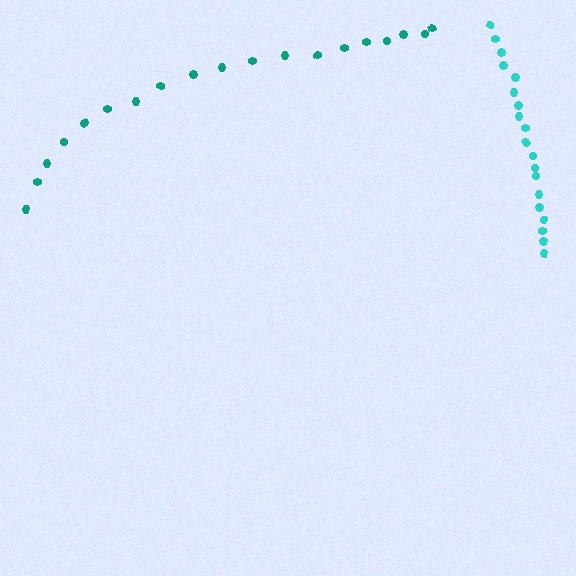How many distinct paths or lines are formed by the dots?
There are 2 distinct paths.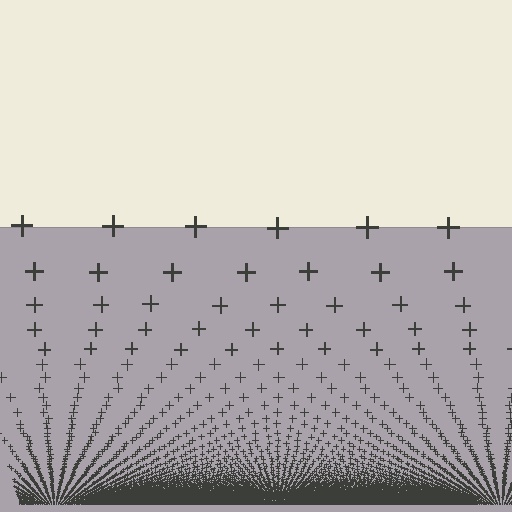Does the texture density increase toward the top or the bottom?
Density increases toward the bottom.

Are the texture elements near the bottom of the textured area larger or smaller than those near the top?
Smaller. The gradient is inverted — elements near the bottom are smaller and denser.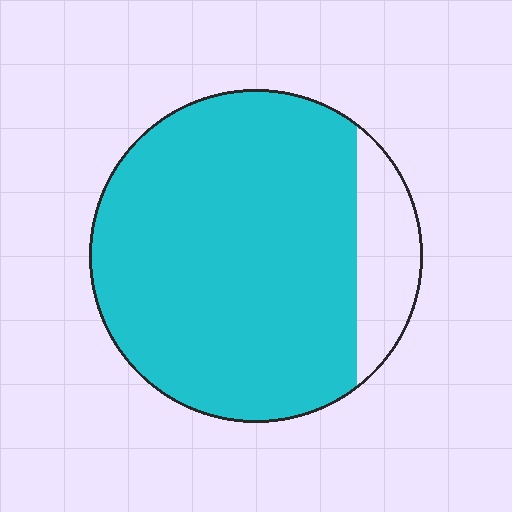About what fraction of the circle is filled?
About seven eighths (7/8).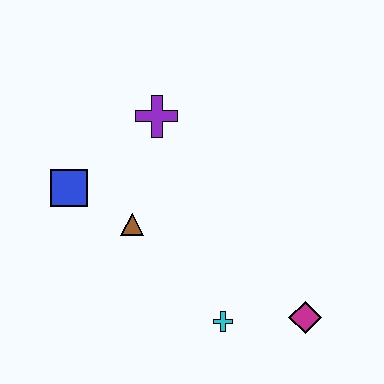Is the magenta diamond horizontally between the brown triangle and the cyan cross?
No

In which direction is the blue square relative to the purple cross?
The blue square is to the left of the purple cross.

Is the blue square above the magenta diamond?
Yes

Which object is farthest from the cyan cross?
The purple cross is farthest from the cyan cross.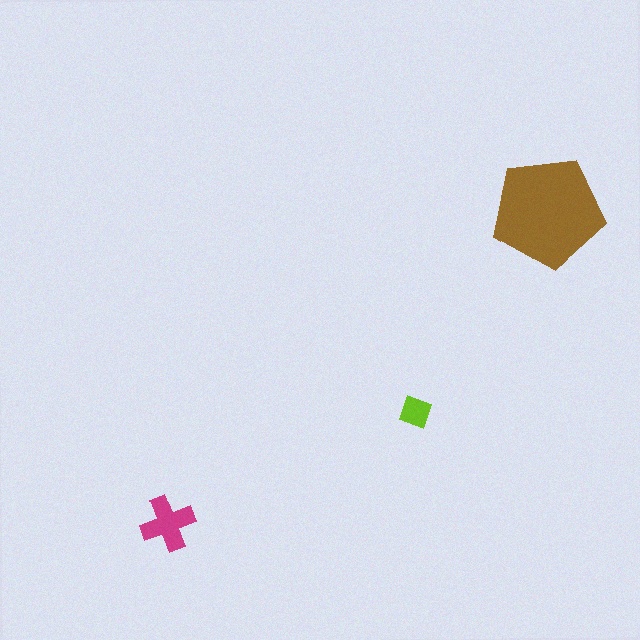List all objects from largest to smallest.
The brown pentagon, the magenta cross, the lime diamond.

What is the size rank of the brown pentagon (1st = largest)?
1st.